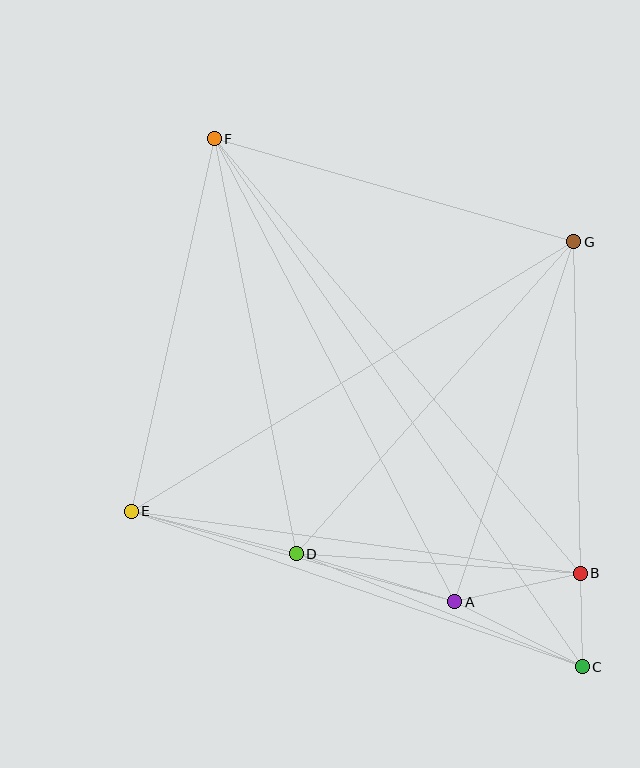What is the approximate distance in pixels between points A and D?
The distance between A and D is approximately 166 pixels.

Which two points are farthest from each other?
Points C and F are farthest from each other.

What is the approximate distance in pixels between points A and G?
The distance between A and G is approximately 379 pixels.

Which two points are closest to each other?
Points B and C are closest to each other.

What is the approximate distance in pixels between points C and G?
The distance between C and G is approximately 425 pixels.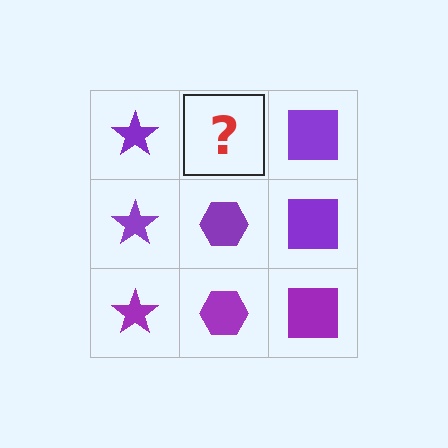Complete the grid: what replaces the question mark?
The question mark should be replaced with a purple hexagon.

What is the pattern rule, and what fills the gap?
The rule is that each column has a consistent shape. The gap should be filled with a purple hexagon.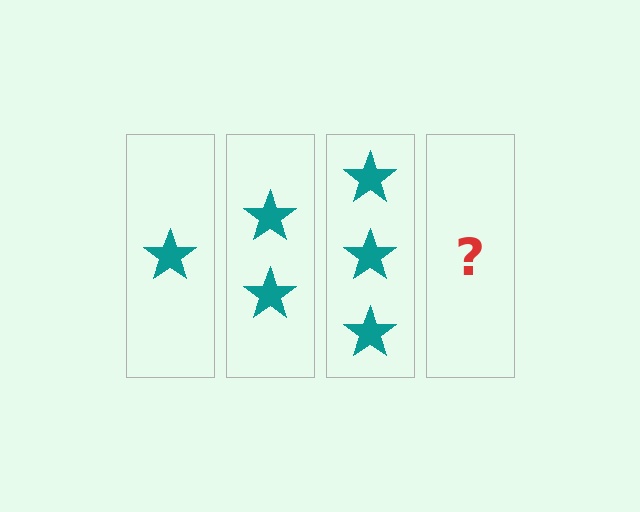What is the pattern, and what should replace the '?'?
The pattern is that each step adds one more star. The '?' should be 4 stars.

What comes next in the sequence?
The next element should be 4 stars.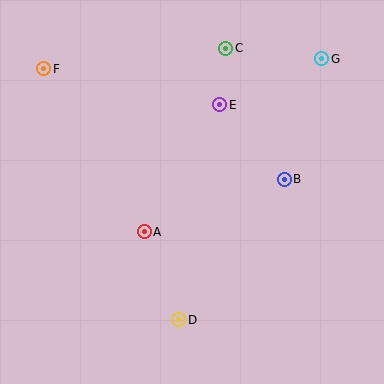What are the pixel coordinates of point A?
Point A is at (144, 232).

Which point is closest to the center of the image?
Point A at (144, 232) is closest to the center.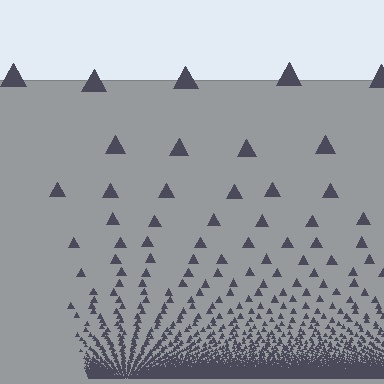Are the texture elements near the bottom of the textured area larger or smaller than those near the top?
Smaller. The gradient is inverted — elements near the bottom are smaller and denser.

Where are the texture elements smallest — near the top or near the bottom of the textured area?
Near the bottom.